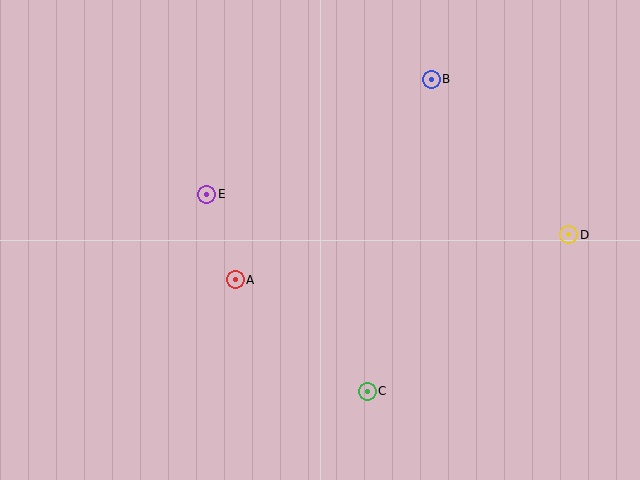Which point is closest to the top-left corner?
Point E is closest to the top-left corner.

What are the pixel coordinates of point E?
Point E is at (207, 194).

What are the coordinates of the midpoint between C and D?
The midpoint between C and D is at (468, 313).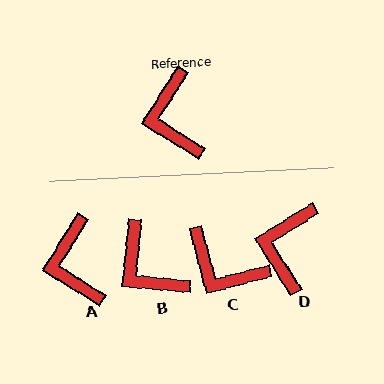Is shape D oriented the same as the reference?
No, it is off by about 26 degrees.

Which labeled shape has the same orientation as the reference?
A.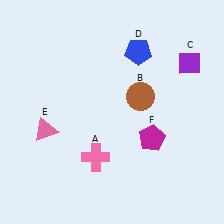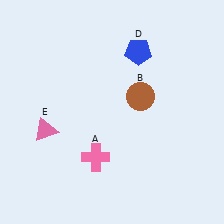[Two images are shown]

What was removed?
The purple diamond (C), the magenta pentagon (F) were removed in Image 2.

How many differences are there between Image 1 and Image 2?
There are 2 differences between the two images.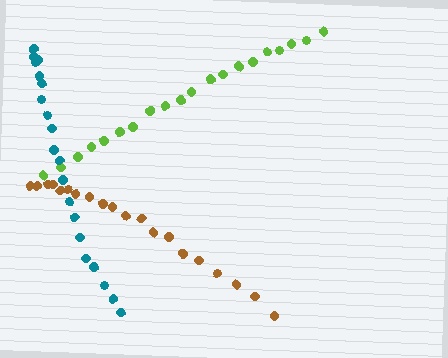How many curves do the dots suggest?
There are 3 distinct paths.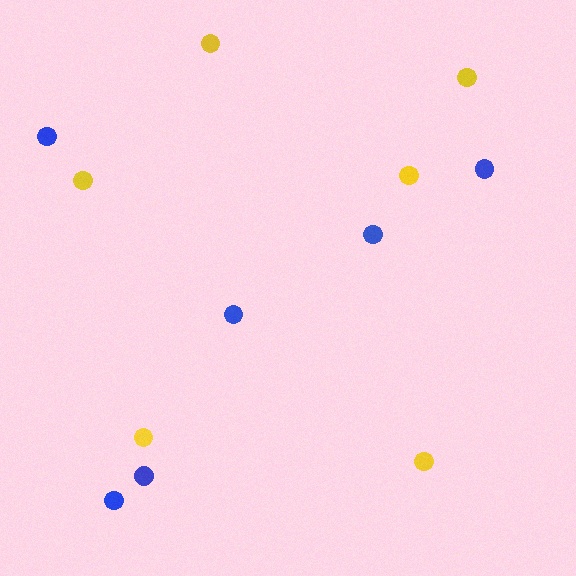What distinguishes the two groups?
There are 2 groups: one group of blue circles (6) and one group of yellow circles (6).